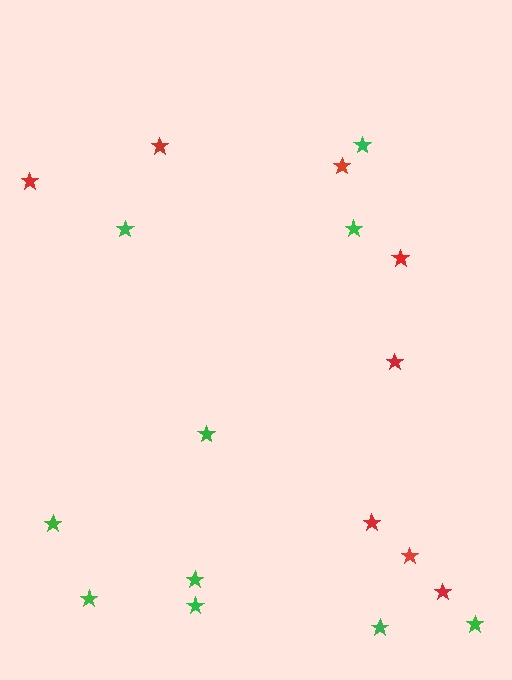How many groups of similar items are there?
There are 2 groups: one group of red stars (8) and one group of green stars (10).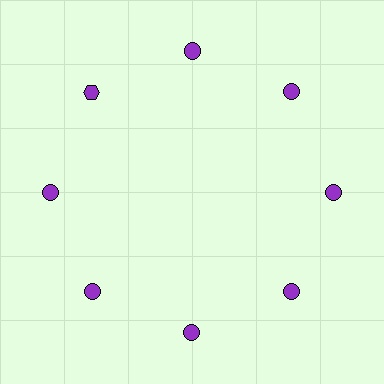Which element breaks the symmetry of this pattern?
The purple hexagon at roughly the 10 o'clock position breaks the symmetry. All other shapes are purple circles.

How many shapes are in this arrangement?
There are 8 shapes arranged in a ring pattern.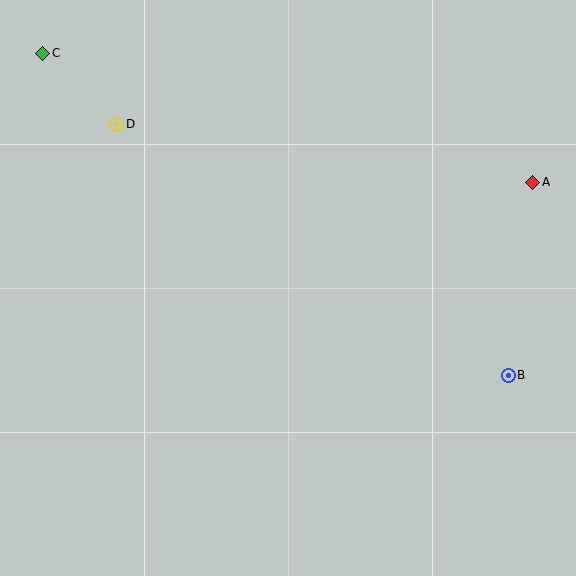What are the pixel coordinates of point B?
Point B is at (508, 375).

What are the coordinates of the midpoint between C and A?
The midpoint between C and A is at (288, 118).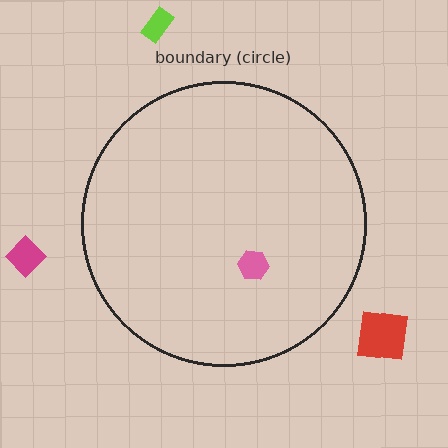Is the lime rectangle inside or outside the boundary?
Outside.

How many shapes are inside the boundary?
1 inside, 3 outside.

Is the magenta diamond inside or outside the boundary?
Outside.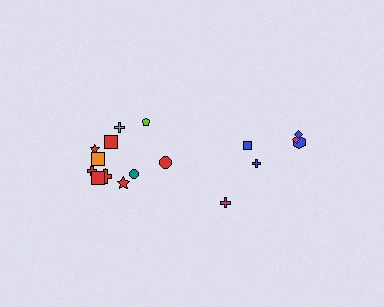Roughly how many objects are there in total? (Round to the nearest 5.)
Roughly 20 objects in total.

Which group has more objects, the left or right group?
The left group.